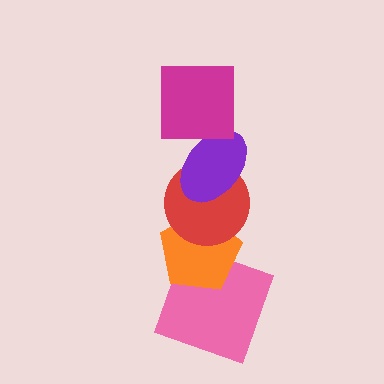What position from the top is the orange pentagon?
The orange pentagon is 4th from the top.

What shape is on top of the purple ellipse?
The magenta square is on top of the purple ellipse.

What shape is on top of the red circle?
The purple ellipse is on top of the red circle.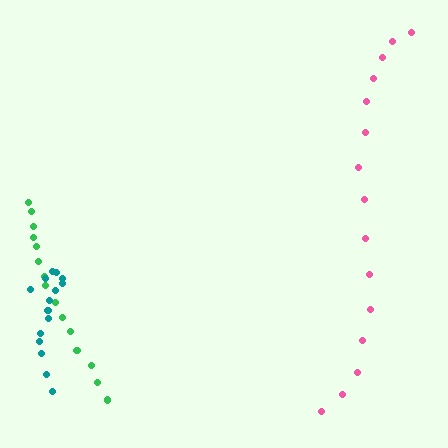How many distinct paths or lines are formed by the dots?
There are 3 distinct paths.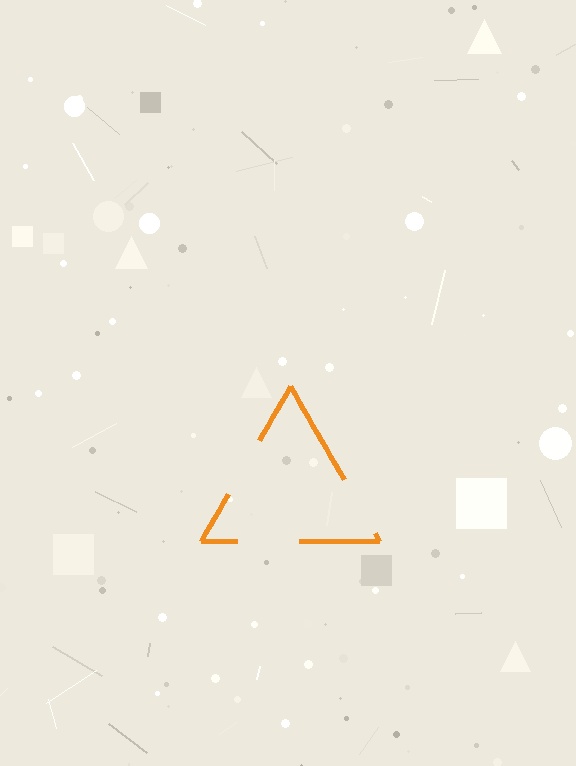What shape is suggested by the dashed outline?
The dashed outline suggests a triangle.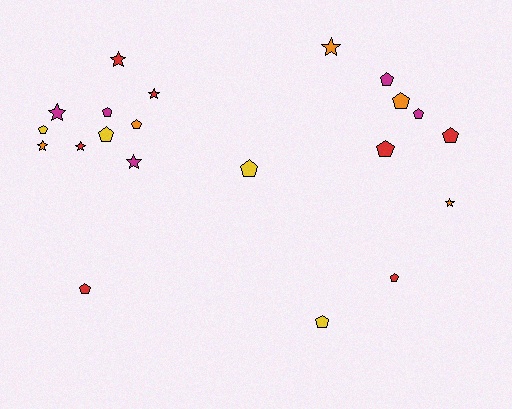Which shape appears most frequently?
Pentagon, with 13 objects.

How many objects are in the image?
There are 21 objects.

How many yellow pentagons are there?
There are 4 yellow pentagons.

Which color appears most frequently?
Red, with 7 objects.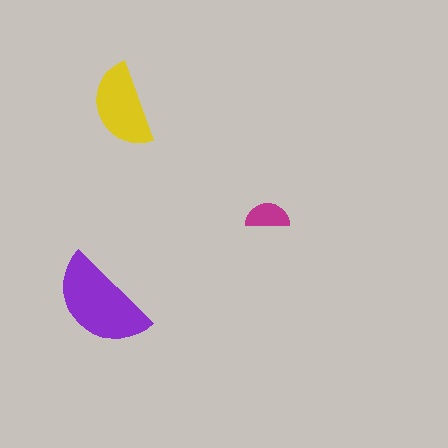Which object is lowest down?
The purple semicircle is bottommost.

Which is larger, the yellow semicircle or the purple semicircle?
The purple one.